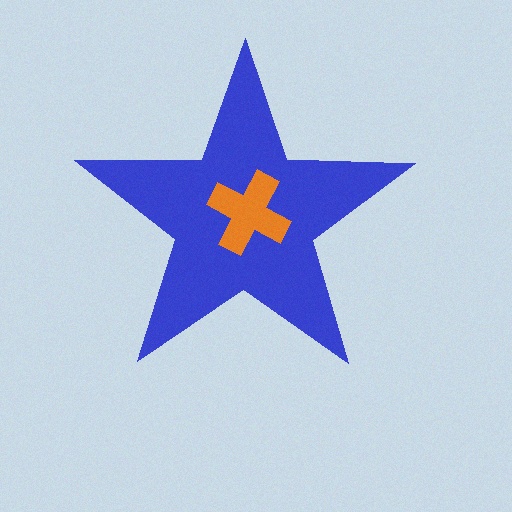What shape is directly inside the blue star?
The orange cross.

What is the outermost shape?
The blue star.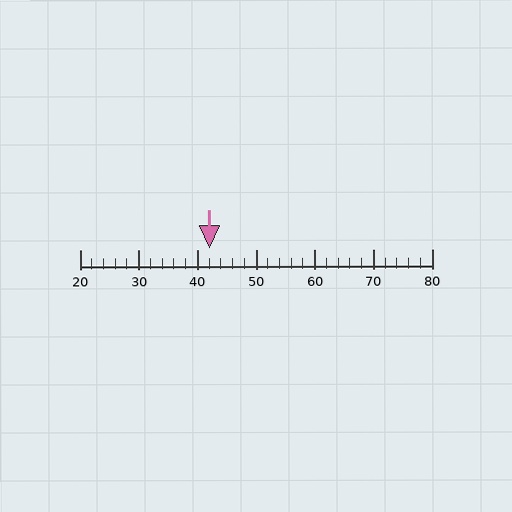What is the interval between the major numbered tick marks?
The major tick marks are spaced 10 units apart.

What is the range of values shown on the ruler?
The ruler shows values from 20 to 80.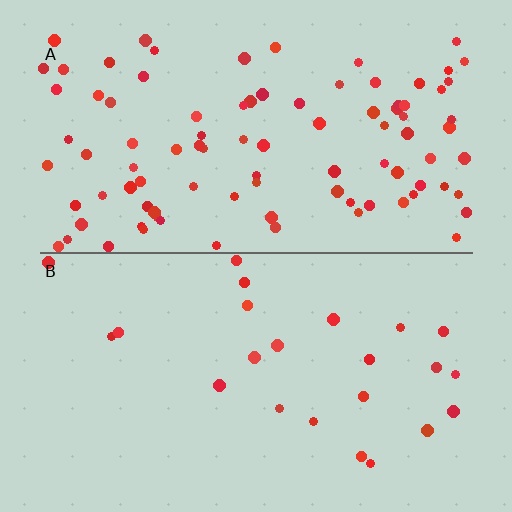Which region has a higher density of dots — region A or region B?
A (the top).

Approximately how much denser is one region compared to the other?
Approximately 4.0× — region A over region B.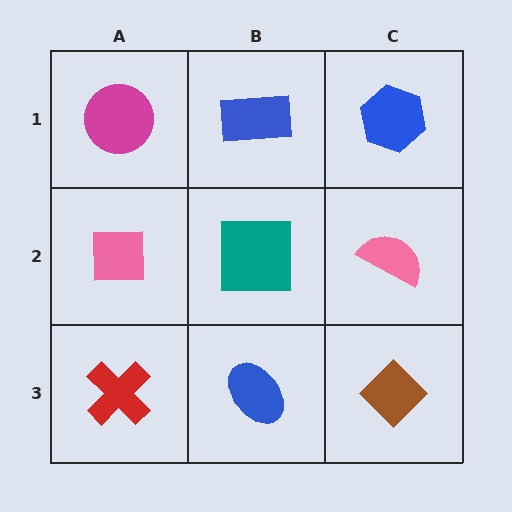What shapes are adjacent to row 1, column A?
A pink square (row 2, column A), a blue rectangle (row 1, column B).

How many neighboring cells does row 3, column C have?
2.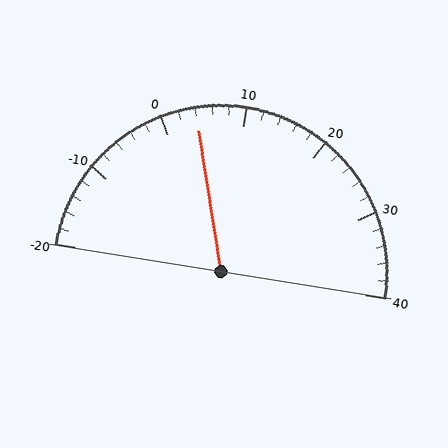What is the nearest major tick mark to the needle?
The nearest major tick mark is 0.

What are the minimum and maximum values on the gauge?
The gauge ranges from -20 to 40.